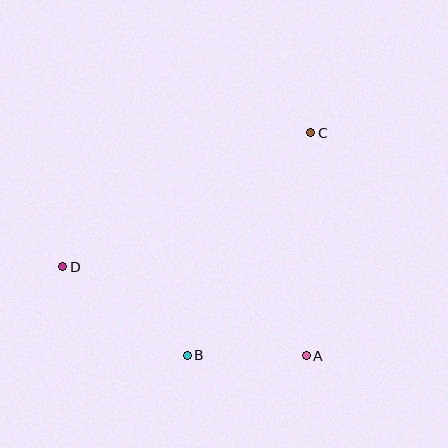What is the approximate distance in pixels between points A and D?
The distance between A and D is approximately 259 pixels.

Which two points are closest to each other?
Points A and B are closest to each other.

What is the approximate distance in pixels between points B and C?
The distance between B and C is approximately 254 pixels.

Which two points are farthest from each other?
Points C and D are farthest from each other.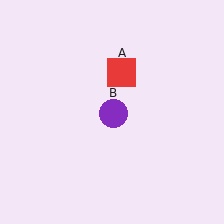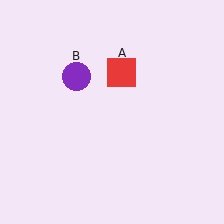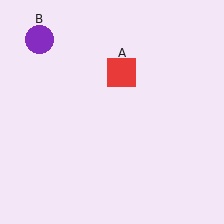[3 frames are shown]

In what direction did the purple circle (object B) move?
The purple circle (object B) moved up and to the left.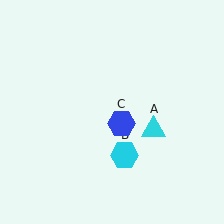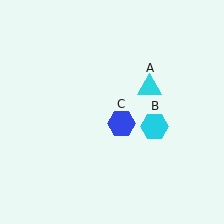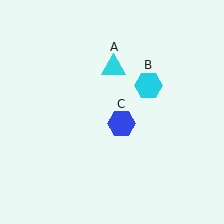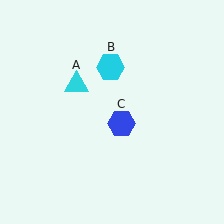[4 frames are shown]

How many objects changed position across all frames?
2 objects changed position: cyan triangle (object A), cyan hexagon (object B).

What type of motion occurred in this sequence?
The cyan triangle (object A), cyan hexagon (object B) rotated counterclockwise around the center of the scene.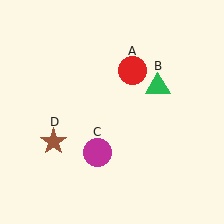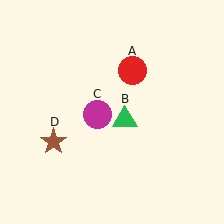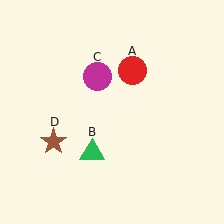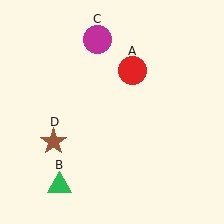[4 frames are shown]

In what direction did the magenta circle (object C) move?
The magenta circle (object C) moved up.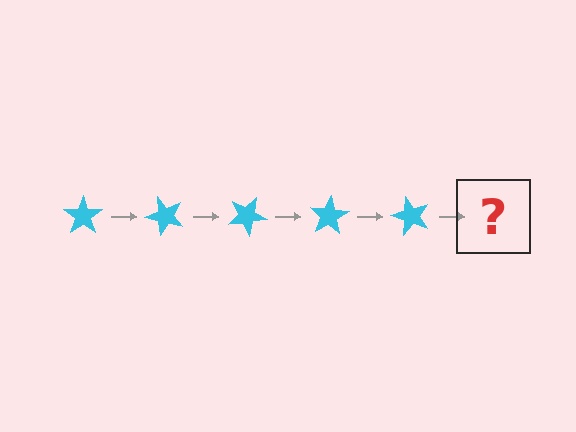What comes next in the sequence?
The next element should be a cyan star rotated 250 degrees.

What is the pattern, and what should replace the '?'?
The pattern is that the star rotates 50 degrees each step. The '?' should be a cyan star rotated 250 degrees.